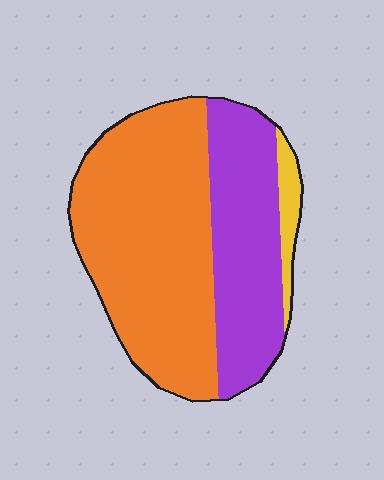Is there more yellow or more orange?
Orange.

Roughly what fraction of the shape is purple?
Purple covers around 35% of the shape.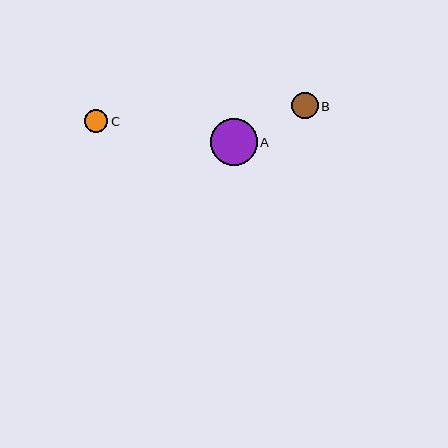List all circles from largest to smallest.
From largest to smallest: A, B, C.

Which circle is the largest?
Circle A is the largest with a size of approximately 47 pixels.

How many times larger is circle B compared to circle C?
Circle B is approximately 1.1 times the size of circle C.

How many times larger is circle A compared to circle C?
Circle A is approximately 2.0 times the size of circle C.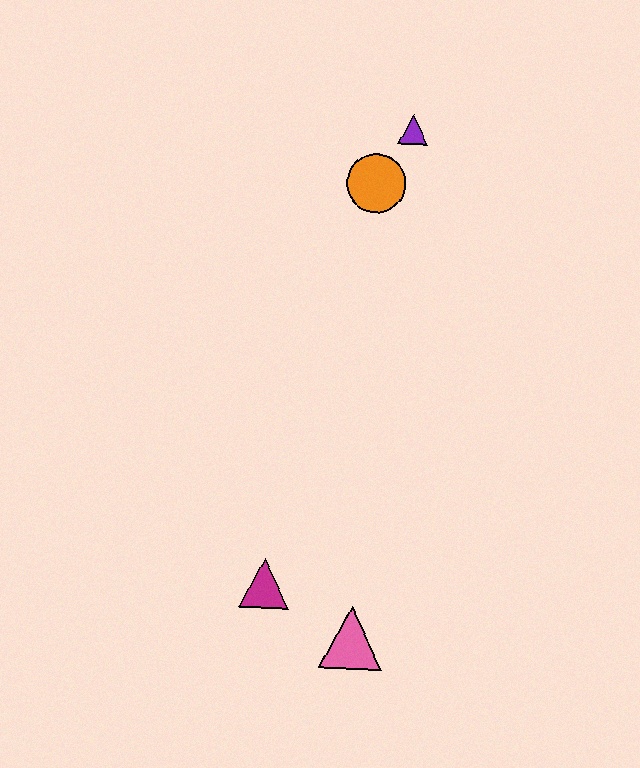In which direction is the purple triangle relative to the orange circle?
The purple triangle is above the orange circle.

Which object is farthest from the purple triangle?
The pink triangle is farthest from the purple triangle.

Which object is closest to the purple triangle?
The orange circle is closest to the purple triangle.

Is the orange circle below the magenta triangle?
No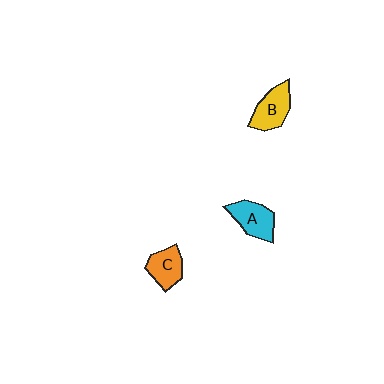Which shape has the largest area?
Shape A (cyan).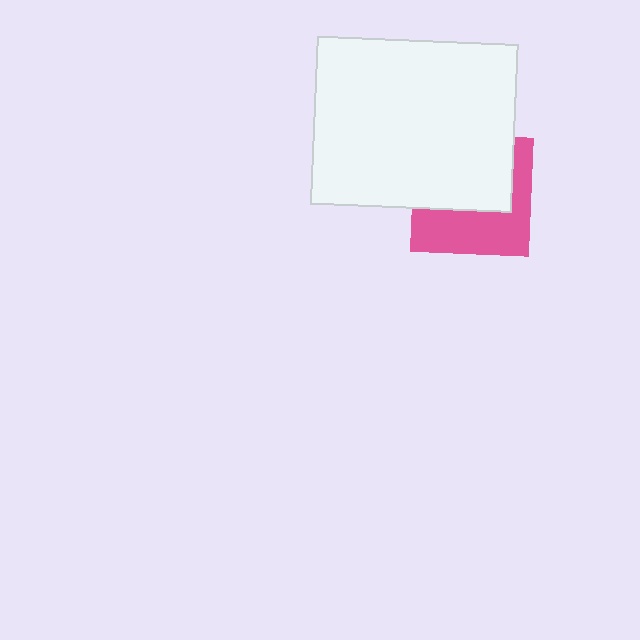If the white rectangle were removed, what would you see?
You would see the complete pink square.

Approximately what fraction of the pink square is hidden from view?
Roughly 55% of the pink square is hidden behind the white rectangle.